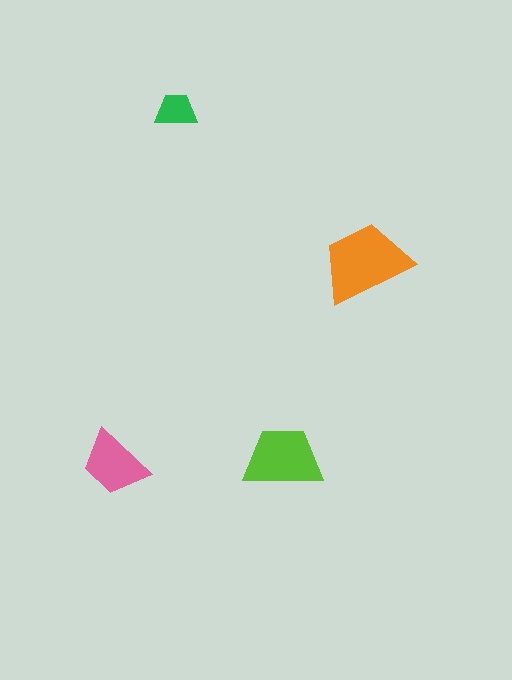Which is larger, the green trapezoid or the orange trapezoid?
The orange one.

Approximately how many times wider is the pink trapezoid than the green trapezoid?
About 1.5 times wider.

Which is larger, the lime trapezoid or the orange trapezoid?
The orange one.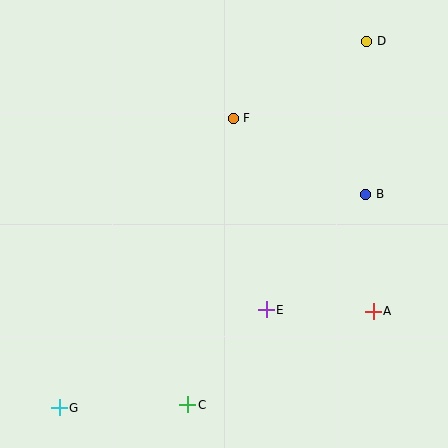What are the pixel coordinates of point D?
Point D is at (367, 41).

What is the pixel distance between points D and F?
The distance between D and F is 154 pixels.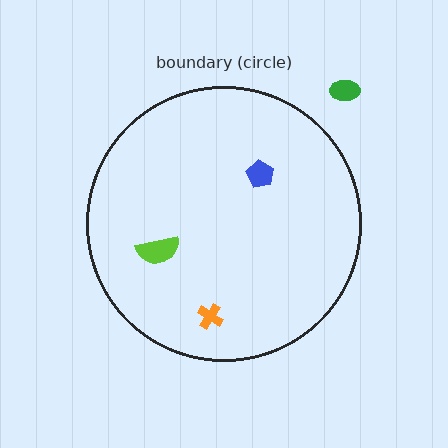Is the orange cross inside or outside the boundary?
Inside.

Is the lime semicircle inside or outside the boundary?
Inside.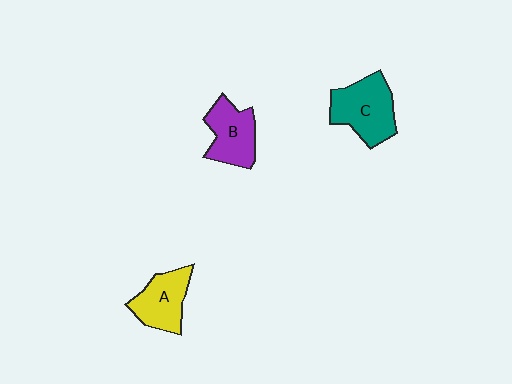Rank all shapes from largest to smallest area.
From largest to smallest: C (teal), B (purple), A (yellow).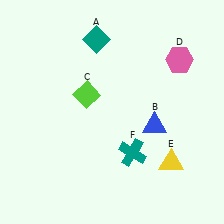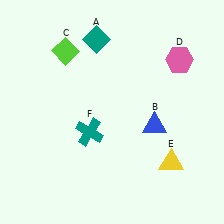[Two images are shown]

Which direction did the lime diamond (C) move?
The lime diamond (C) moved up.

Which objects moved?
The objects that moved are: the lime diamond (C), the teal cross (F).